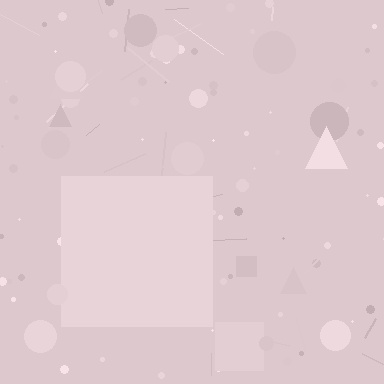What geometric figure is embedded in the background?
A square is embedded in the background.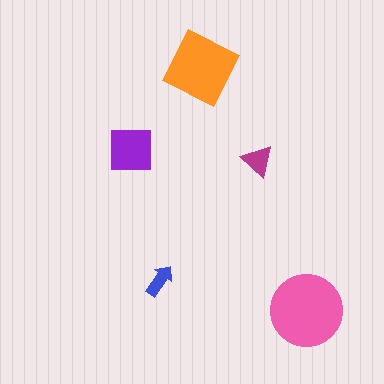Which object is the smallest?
The blue arrow.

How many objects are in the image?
There are 5 objects in the image.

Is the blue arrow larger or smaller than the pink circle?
Smaller.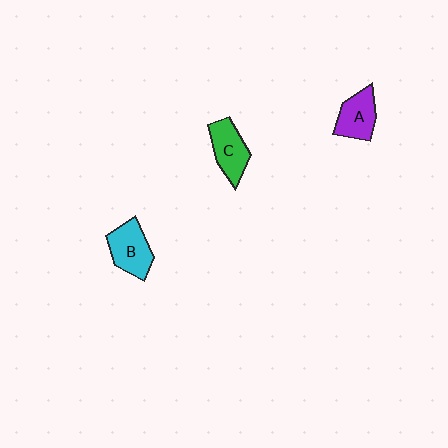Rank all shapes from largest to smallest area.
From largest to smallest: B (cyan), C (green), A (purple).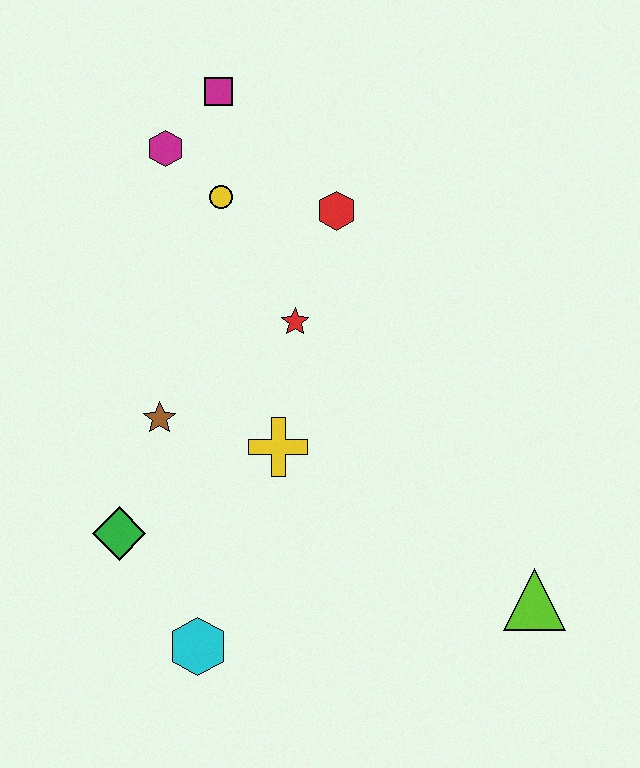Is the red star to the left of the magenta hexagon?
No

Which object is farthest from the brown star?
The lime triangle is farthest from the brown star.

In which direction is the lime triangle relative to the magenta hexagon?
The lime triangle is below the magenta hexagon.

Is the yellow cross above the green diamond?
Yes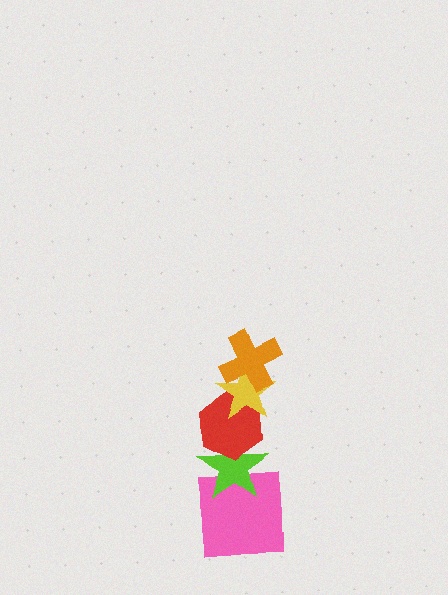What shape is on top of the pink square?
The lime star is on top of the pink square.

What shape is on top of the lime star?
The red hexagon is on top of the lime star.